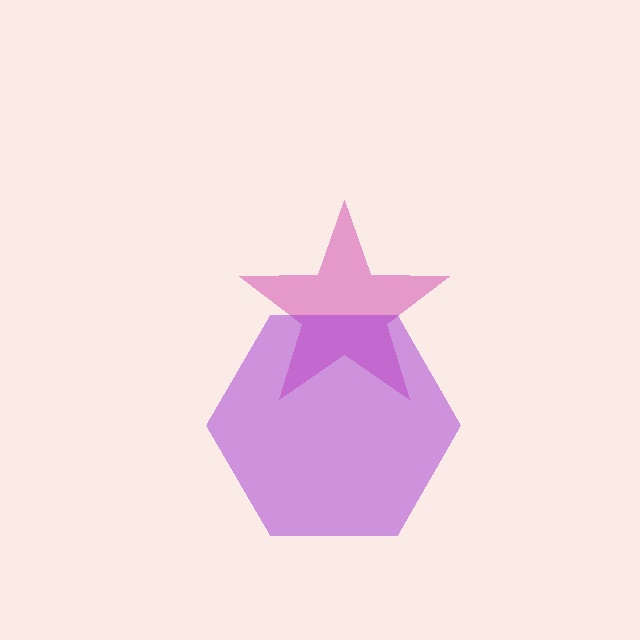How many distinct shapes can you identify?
There are 2 distinct shapes: a magenta star, a purple hexagon.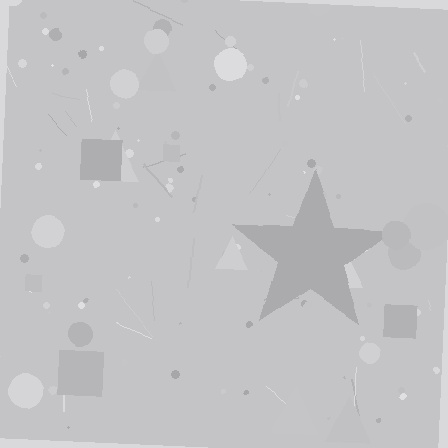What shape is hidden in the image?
A star is hidden in the image.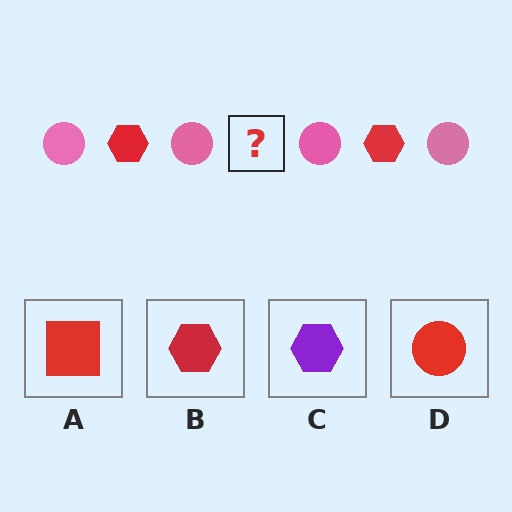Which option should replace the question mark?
Option B.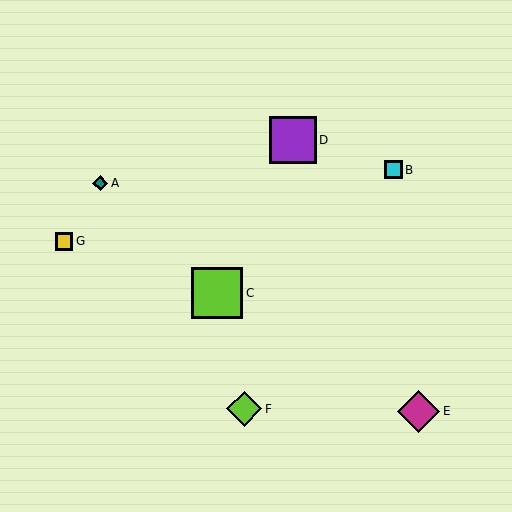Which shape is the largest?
The lime square (labeled C) is the largest.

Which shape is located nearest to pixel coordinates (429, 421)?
The magenta diamond (labeled E) at (418, 411) is nearest to that location.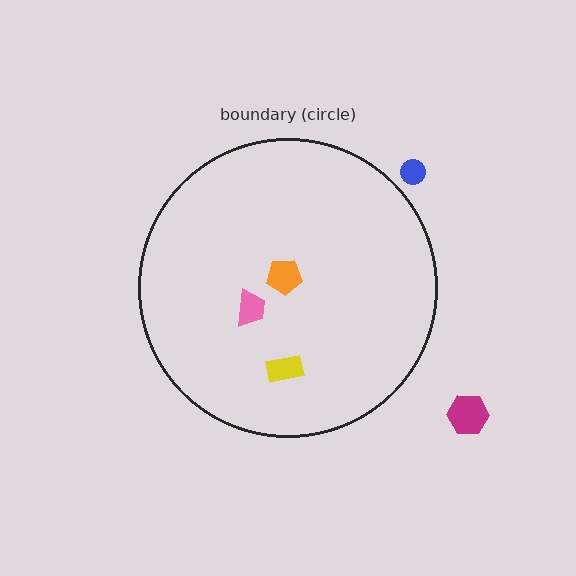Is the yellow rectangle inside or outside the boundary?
Inside.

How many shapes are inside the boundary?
3 inside, 2 outside.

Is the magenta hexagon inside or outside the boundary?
Outside.